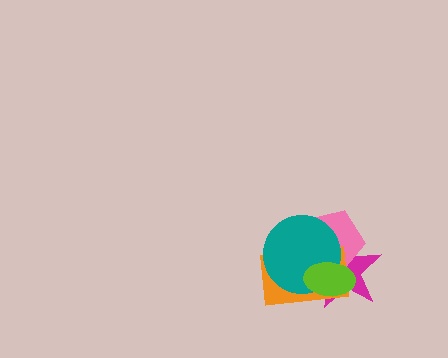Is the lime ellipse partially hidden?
No, no other shape covers it.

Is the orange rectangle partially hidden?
Yes, it is partially covered by another shape.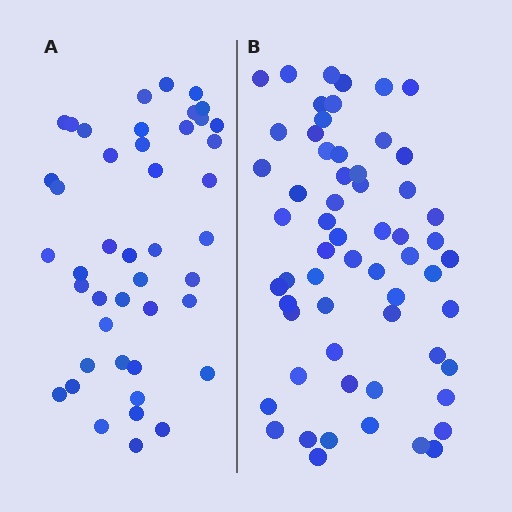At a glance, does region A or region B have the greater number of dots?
Region B (the right region) has more dots.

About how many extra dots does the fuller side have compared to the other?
Region B has approximately 15 more dots than region A.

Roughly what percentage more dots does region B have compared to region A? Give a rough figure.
About 35% more.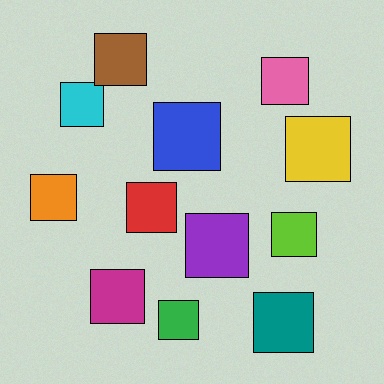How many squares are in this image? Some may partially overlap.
There are 12 squares.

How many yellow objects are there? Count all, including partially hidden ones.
There is 1 yellow object.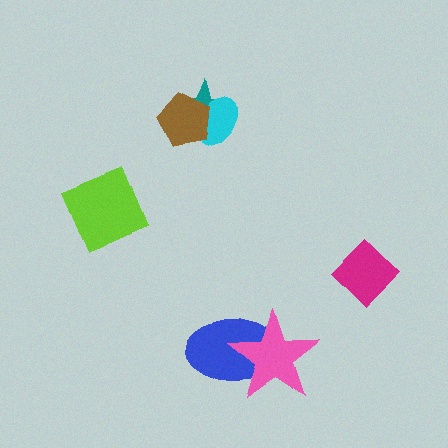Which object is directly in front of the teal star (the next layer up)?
The cyan ellipse is directly in front of the teal star.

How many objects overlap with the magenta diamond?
0 objects overlap with the magenta diamond.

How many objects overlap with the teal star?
2 objects overlap with the teal star.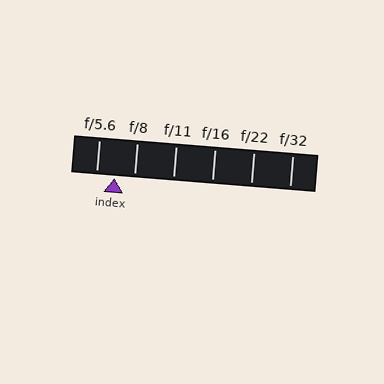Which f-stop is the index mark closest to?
The index mark is closest to f/5.6.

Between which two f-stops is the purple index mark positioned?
The index mark is between f/5.6 and f/8.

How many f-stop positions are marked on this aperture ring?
There are 6 f-stop positions marked.